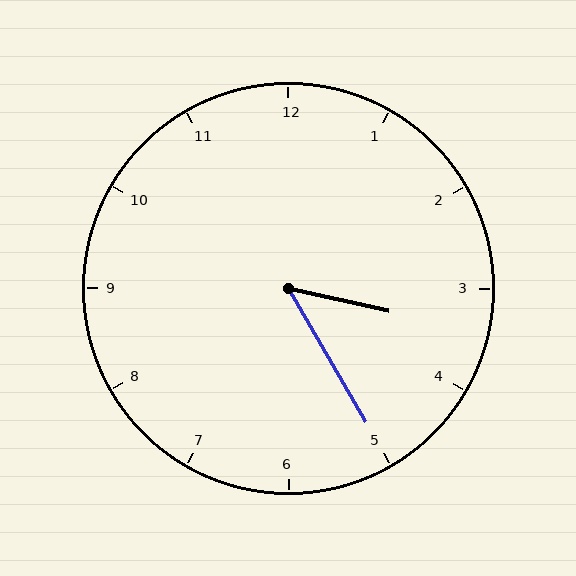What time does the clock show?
3:25.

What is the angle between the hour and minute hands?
Approximately 48 degrees.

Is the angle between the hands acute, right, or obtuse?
It is acute.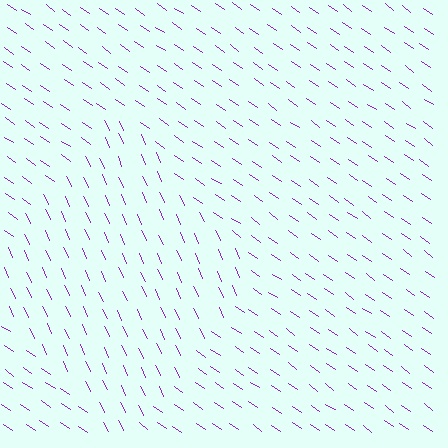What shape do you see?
I see a diamond.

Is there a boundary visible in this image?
Yes, there is a texture boundary formed by a change in line orientation.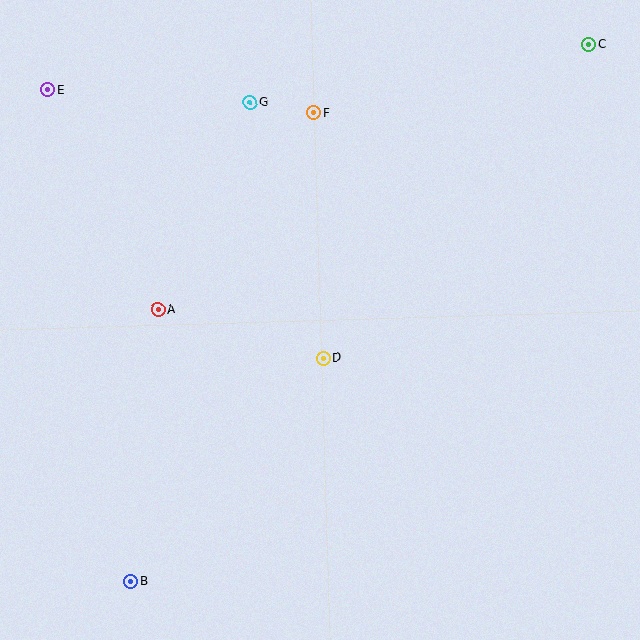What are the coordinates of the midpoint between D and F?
The midpoint between D and F is at (318, 236).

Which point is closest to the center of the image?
Point D at (323, 358) is closest to the center.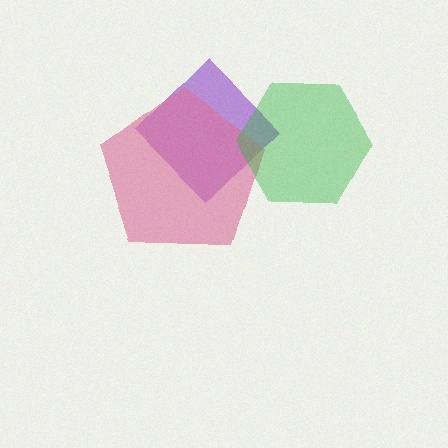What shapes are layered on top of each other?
The layered shapes are: a purple diamond, a pink pentagon, a green hexagon.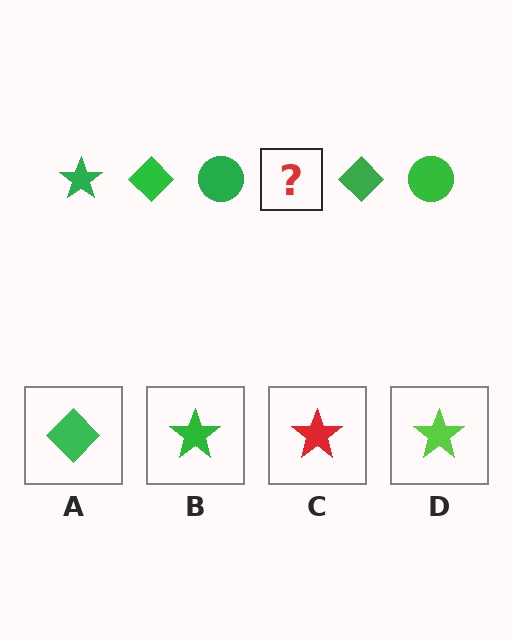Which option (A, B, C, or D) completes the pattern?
B.